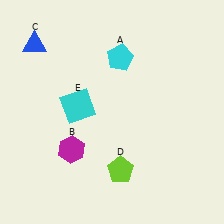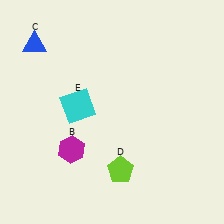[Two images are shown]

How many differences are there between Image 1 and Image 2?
There is 1 difference between the two images.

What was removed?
The cyan pentagon (A) was removed in Image 2.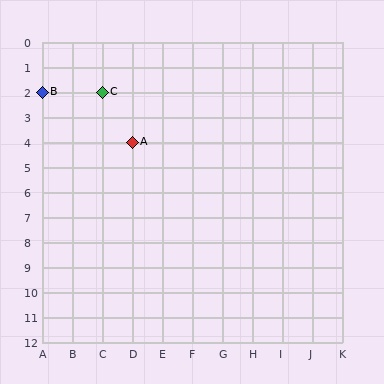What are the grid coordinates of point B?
Point B is at grid coordinates (A, 2).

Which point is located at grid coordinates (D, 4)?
Point A is at (D, 4).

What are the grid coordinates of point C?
Point C is at grid coordinates (C, 2).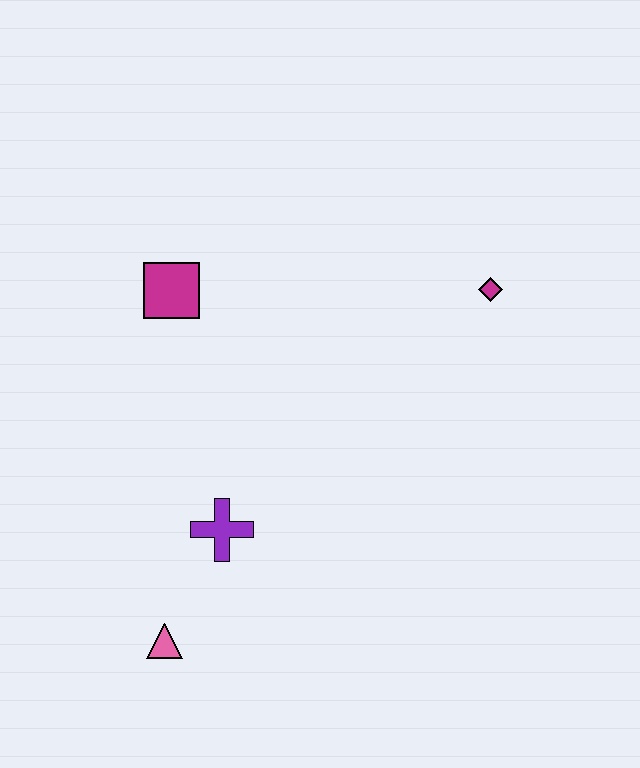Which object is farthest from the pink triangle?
The magenta diamond is farthest from the pink triangle.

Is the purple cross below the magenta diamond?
Yes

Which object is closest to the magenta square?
The purple cross is closest to the magenta square.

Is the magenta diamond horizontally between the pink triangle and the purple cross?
No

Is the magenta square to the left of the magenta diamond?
Yes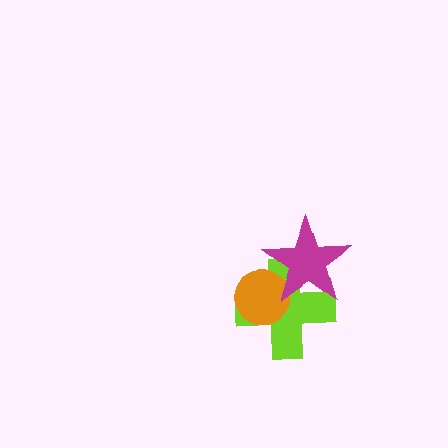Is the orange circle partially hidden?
Yes, it is partially covered by another shape.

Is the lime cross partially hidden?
Yes, it is partially covered by another shape.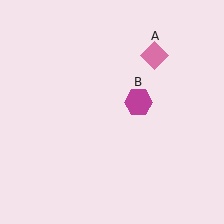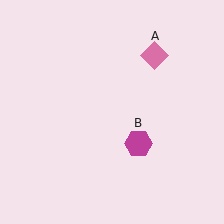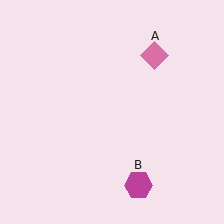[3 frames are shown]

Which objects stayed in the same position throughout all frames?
Pink diamond (object A) remained stationary.